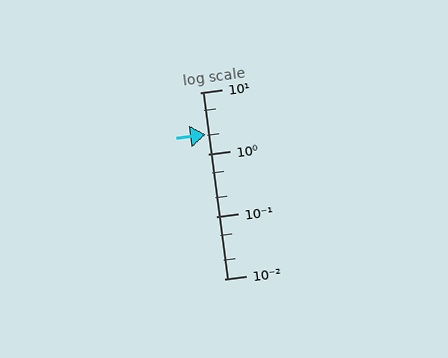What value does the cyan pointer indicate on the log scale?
The pointer indicates approximately 2.1.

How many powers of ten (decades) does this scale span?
The scale spans 3 decades, from 0.01 to 10.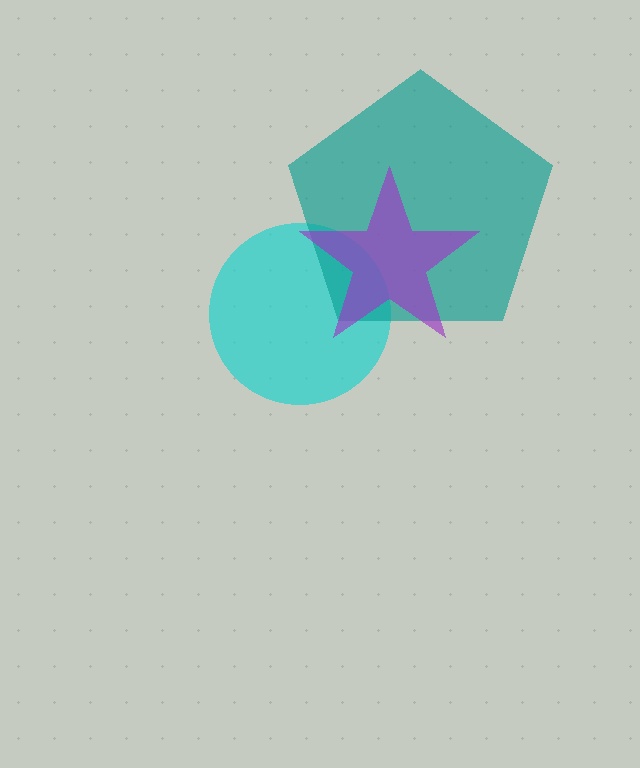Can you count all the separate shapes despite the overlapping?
Yes, there are 3 separate shapes.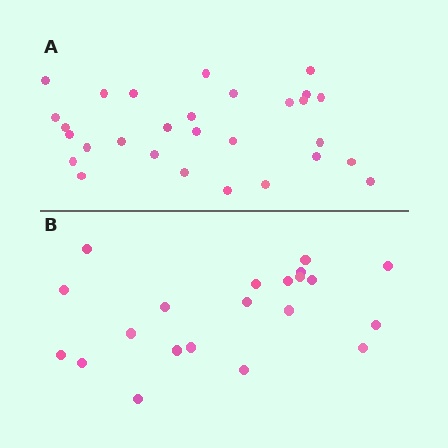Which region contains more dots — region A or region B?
Region A (the top region) has more dots.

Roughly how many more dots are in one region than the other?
Region A has roughly 8 or so more dots than region B.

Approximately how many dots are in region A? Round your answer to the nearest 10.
About 30 dots. (The exact count is 29, which rounds to 30.)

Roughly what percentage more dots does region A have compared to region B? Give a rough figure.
About 40% more.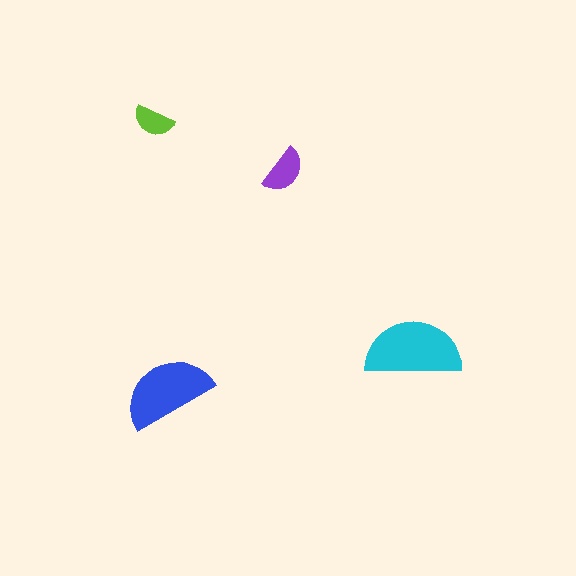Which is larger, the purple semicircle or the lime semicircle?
The purple one.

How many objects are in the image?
There are 4 objects in the image.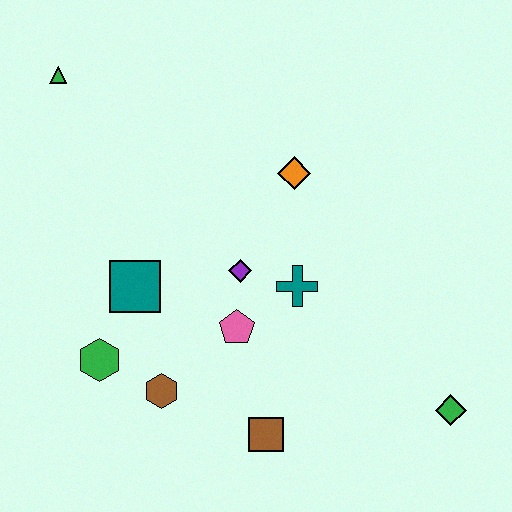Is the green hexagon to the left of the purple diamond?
Yes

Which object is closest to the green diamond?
The brown square is closest to the green diamond.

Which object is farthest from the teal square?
The green diamond is farthest from the teal square.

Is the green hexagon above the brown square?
Yes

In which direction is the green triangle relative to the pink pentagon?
The green triangle is above the pink pentagon.